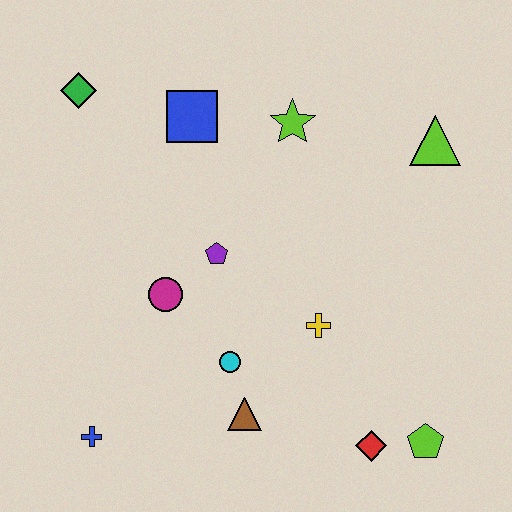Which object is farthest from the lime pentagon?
The green diamond is farthest from the lime pentagon.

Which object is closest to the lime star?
The blue square is closest to the lime star.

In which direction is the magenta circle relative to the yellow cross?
The magenta circle is to the left of the yellow cross.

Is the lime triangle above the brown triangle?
Yes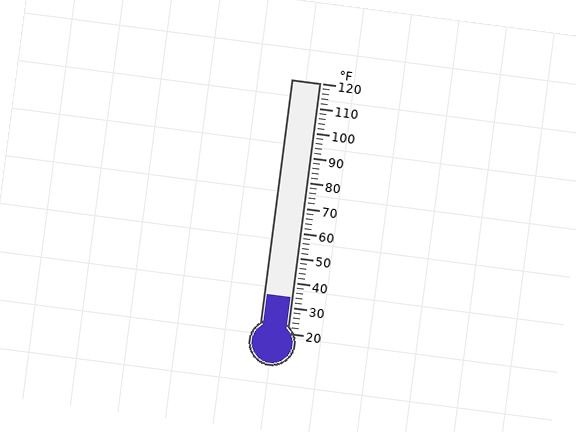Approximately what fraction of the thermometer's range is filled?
The thermometer is filled to approximately 15% of its range.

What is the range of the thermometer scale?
The thermometer scale ranges from 20°F to 120°F.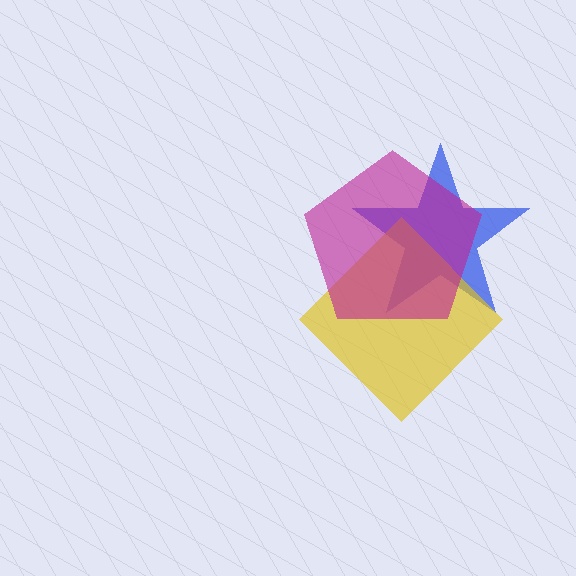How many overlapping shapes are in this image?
There are 3 overlapping shapes in the image.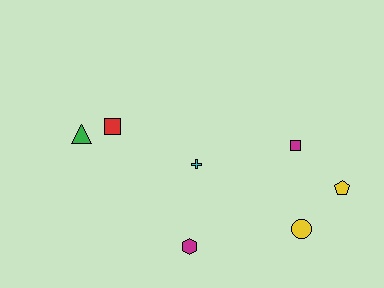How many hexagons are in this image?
There is 1 hexagon.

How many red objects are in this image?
There is 1 red object.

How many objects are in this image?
There are 7 objects.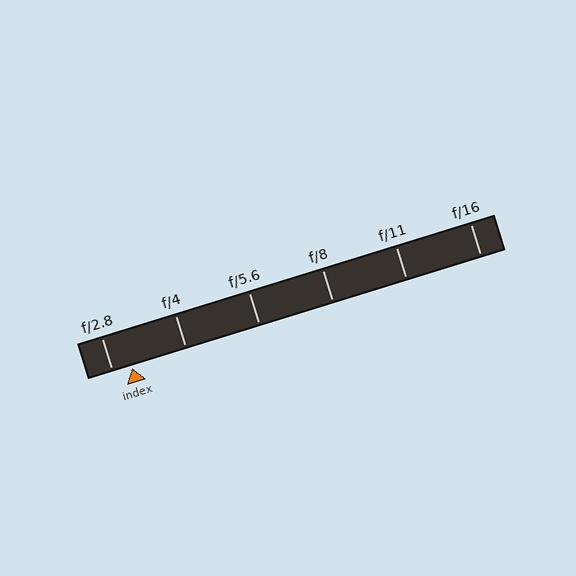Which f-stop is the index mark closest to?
The index mark is closest to f/2.8.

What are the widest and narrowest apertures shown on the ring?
The widest aperture shown is f/2.8 and the narrowest is f/16.